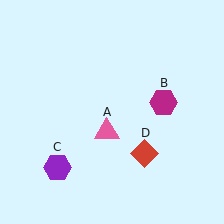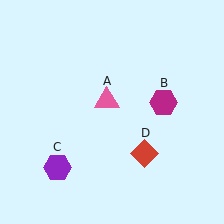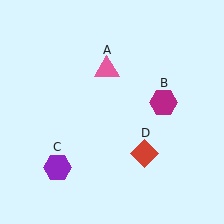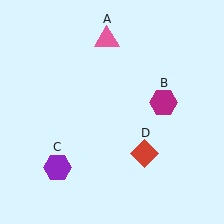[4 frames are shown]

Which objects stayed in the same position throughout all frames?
Magenta hexagon (object B) and purple hexagon (object C) and red diamond (object D) remained stationary.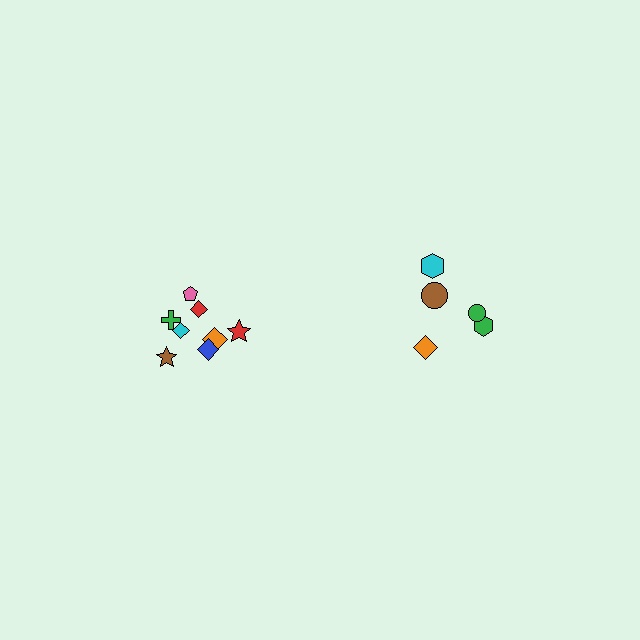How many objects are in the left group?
There are 8 objects.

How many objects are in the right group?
There are 5 objects.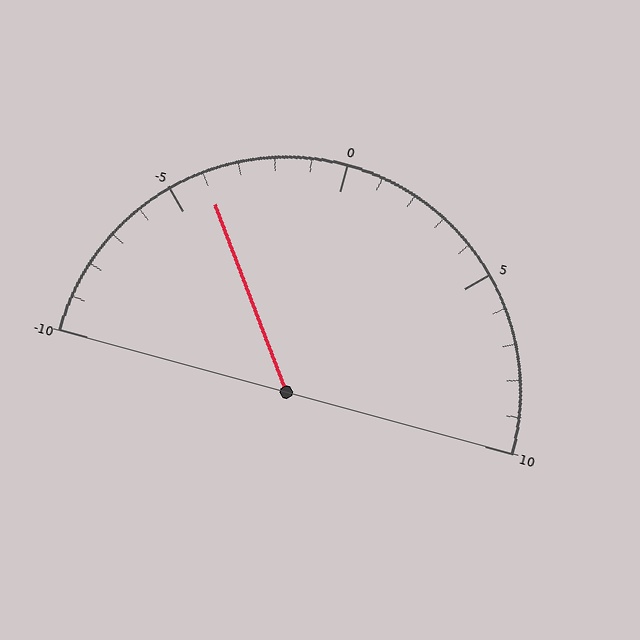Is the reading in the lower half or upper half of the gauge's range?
The reading is in the lower half of the range (-10 to 10).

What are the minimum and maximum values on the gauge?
The gauge ranges from -10 to 10.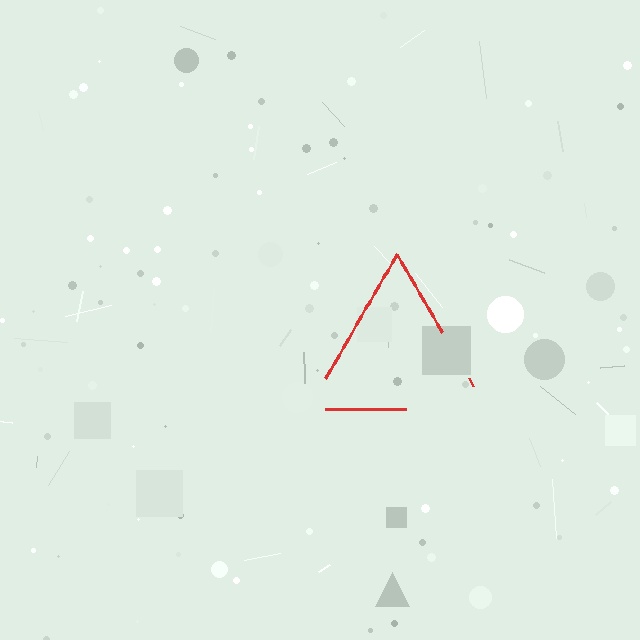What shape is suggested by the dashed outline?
The dashed outline suggests a triangle.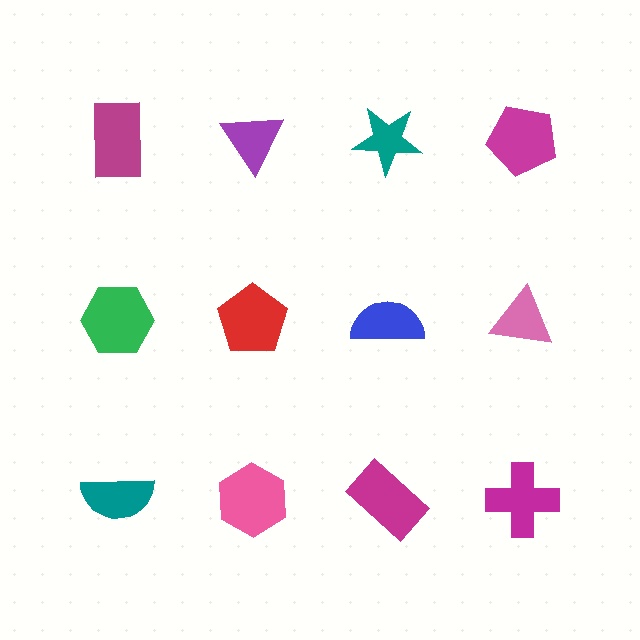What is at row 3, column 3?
A magenta rectangle.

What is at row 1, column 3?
A teal star.